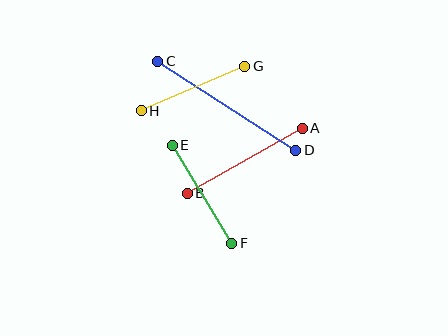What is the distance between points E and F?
The distance is approximately 115 pixels.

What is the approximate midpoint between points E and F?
The midpoint is at approximately (202, 194) pixels.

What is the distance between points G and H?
The distance is approximately 112 pixels.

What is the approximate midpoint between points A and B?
The midpoint is at approximately (245, 161) pixels.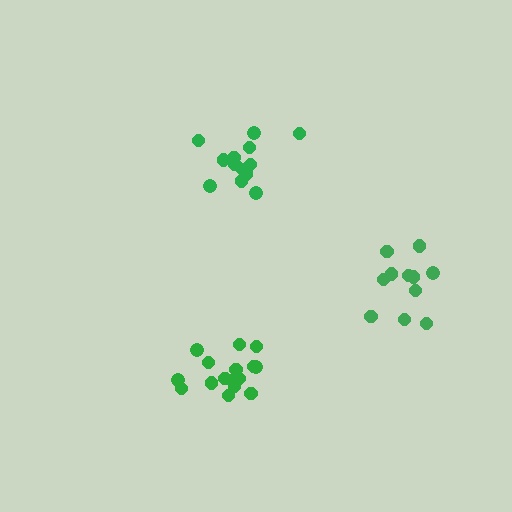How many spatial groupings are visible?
There are 3 spatial groupings.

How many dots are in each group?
Group 1: 16 dots, Group 2: 13 dots, Group 3: 11 dots (40 total).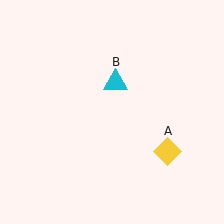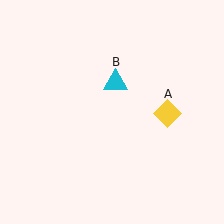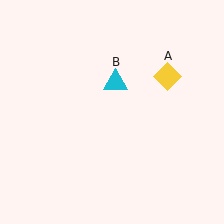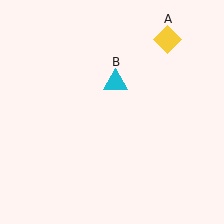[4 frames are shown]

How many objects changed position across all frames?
1 object changed position: yellow diamond (object A).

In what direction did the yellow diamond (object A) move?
The yellow diamond (object A) moved up.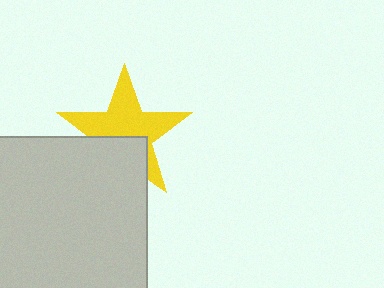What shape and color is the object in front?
The object in front is a light gray rectangle.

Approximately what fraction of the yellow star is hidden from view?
Roughly 36% of the yellow star is hidden behind the light gray rectangle.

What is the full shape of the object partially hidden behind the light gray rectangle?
The partially hidden object is a yellow star.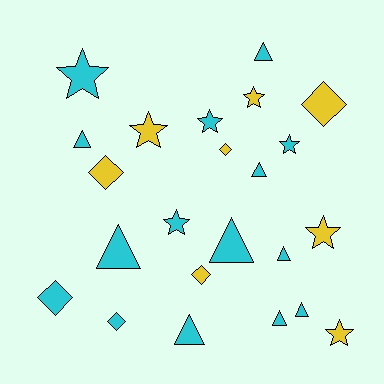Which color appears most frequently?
Cyan, with 15 objects.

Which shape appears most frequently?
Triangle, with 9 objects.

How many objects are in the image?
There are 23 objects.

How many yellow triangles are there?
There are no yellow triangles.